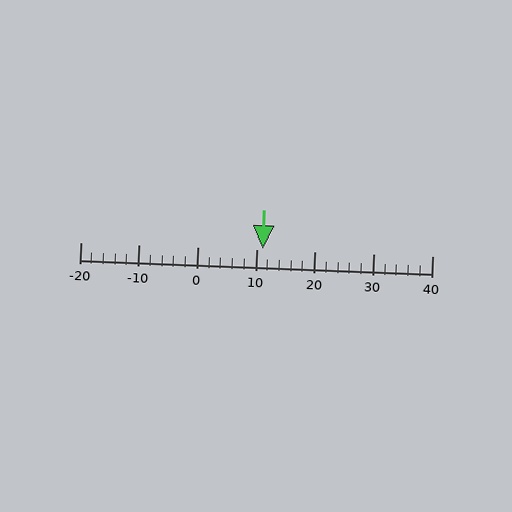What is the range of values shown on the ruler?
The ruler shows values from -20 to 40.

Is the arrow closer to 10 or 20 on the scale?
The arrow is closer to 10.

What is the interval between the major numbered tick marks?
The major tick marks are spaced 10 units apart.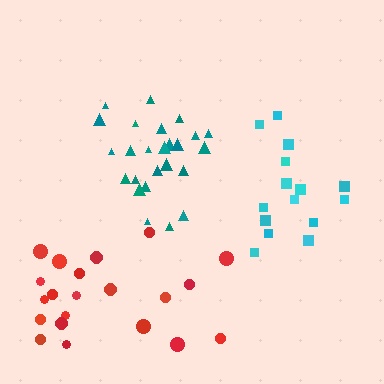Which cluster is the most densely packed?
Teal.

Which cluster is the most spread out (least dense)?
Red.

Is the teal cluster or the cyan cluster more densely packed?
Teal.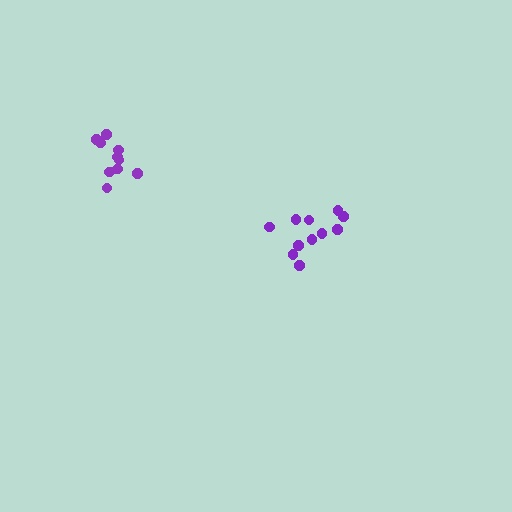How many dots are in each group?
Group 1: 11 dots, Group 2: 10 dots (21 total).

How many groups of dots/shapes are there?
There are 2 groups.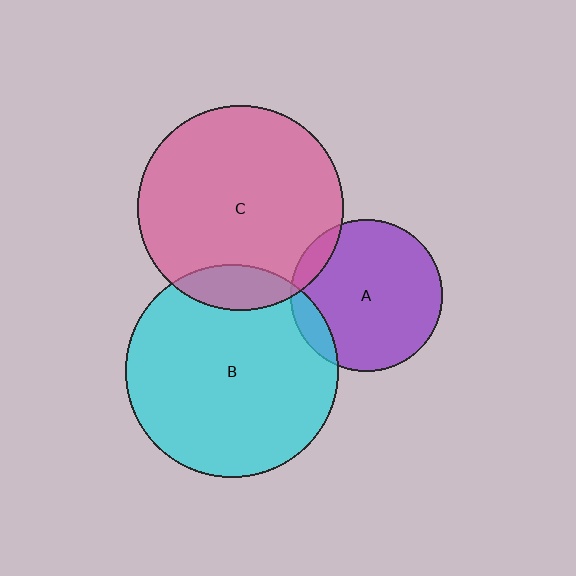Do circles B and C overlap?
Yes.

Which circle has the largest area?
Circle B (cyan).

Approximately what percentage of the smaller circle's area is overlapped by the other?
Approximately 10%.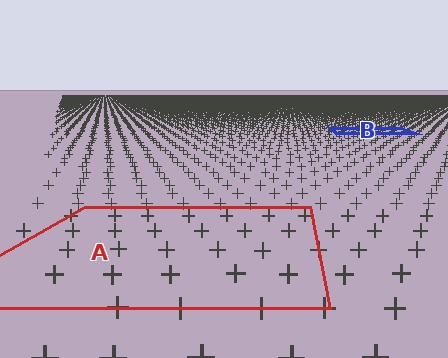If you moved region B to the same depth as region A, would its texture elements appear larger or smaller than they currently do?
They would appear larger. At a closer depth, the same texture elements are projected at a bigger on-screen size.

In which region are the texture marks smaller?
The texture marks are smaller in region B, because it is farther away.